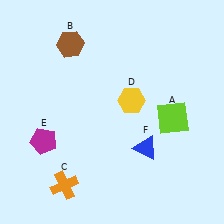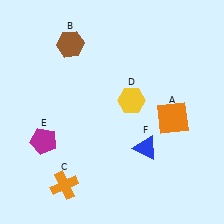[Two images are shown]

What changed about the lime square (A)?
In Image 1, A is lime. In Image 2, it changed to orange.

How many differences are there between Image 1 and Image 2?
There is 1 difference between the two images.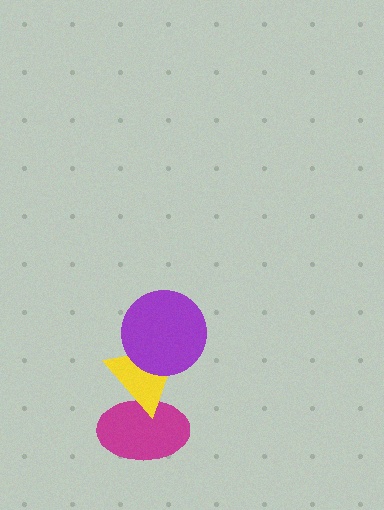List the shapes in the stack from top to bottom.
From top to bottom: the purple circle, the yellow triangle, the magenta ellipse.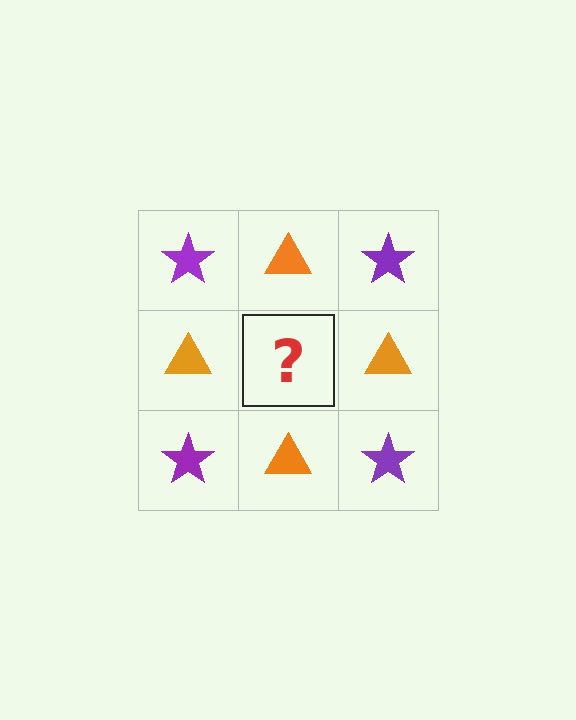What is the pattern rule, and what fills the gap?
The rule is that it alternates purple star and orange triangle in a checkerboard pattern. The gap should be filled with a purple star.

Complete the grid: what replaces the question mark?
The question mark should be replaced with a purple star.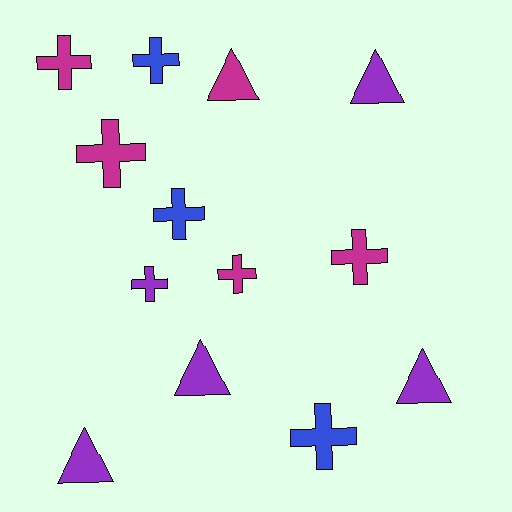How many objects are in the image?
There are 13 objects.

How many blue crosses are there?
There are 3 blue crosses.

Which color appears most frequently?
Purple, with 5 objects.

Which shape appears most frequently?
Cross, with 8 objects.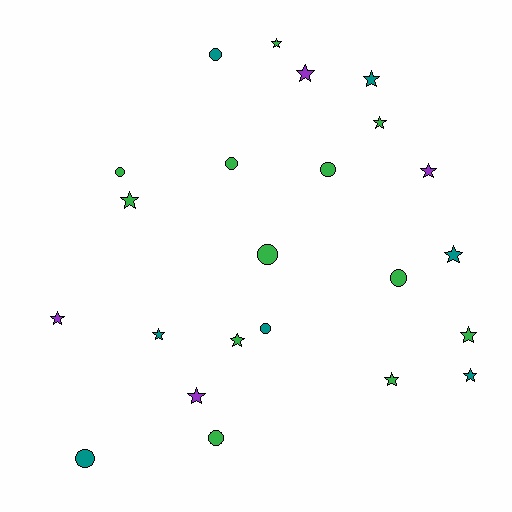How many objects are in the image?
There are 23 objects.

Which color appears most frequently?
Green, with 12 objects.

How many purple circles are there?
There are no purple circles.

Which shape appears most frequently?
Star, with 14 objects.